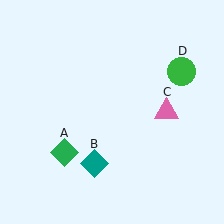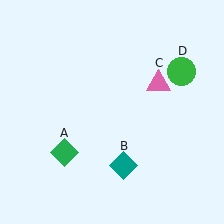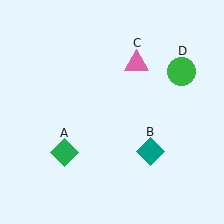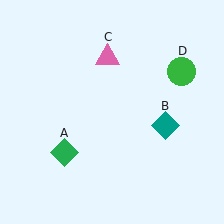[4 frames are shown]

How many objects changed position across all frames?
2 objects changed position: teal diamond (object B), pink triangle (object C).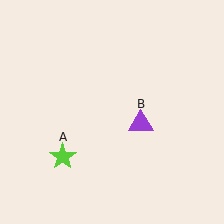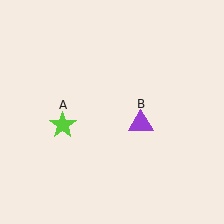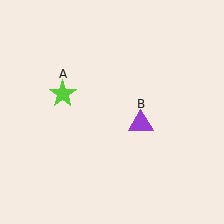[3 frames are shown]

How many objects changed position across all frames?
1 object changed position: lime star (object A).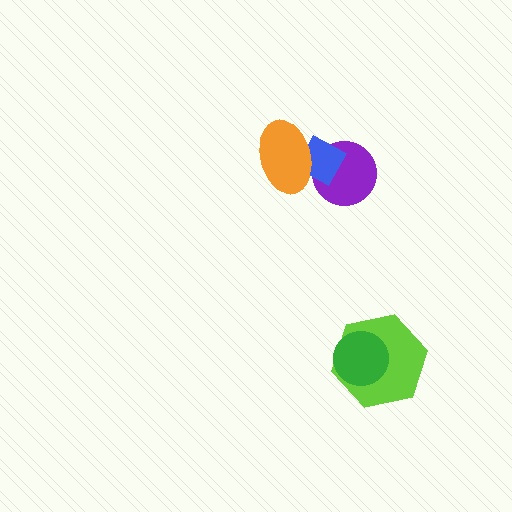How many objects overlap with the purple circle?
2 objects overlap with the purple circle.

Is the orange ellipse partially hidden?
No, no other shape covers it.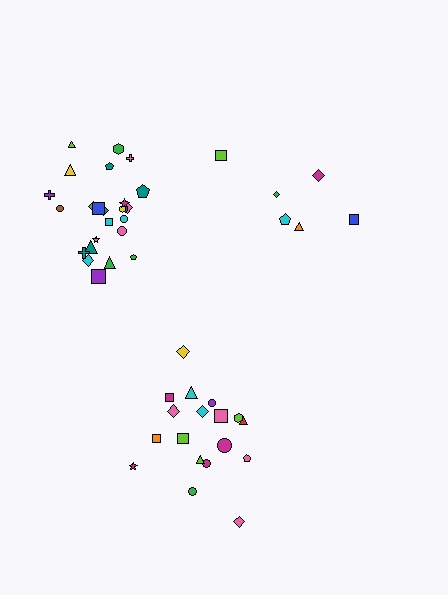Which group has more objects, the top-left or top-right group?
The top-left group.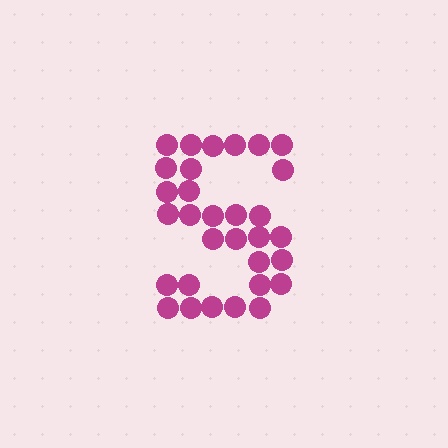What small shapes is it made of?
It is made of small circles.